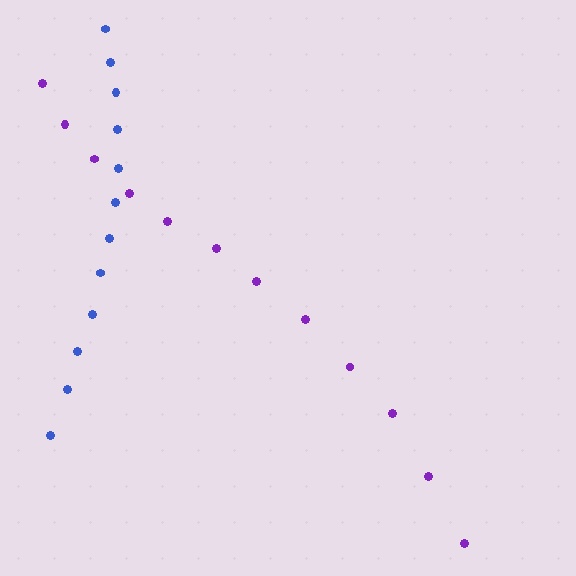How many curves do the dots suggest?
There are 2 distinct paths.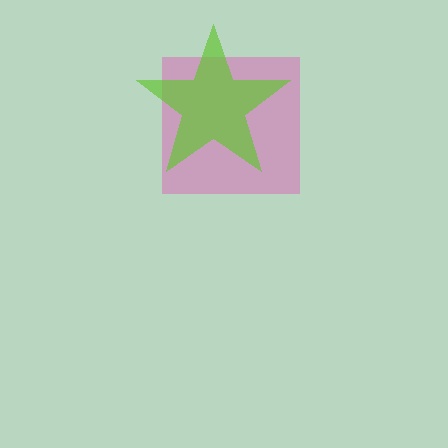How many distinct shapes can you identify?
There are 2 distinct shapes: a pink square, a lime star.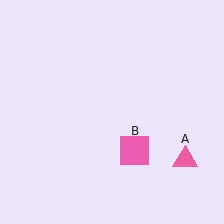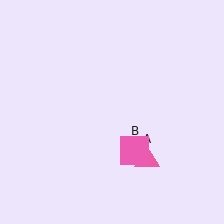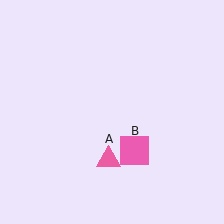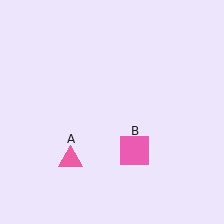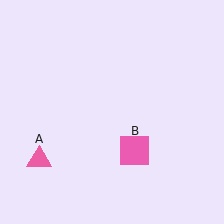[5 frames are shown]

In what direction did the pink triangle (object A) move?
The pink triangle (object A) moved left.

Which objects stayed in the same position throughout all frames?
Pink square (object B) remained stationary.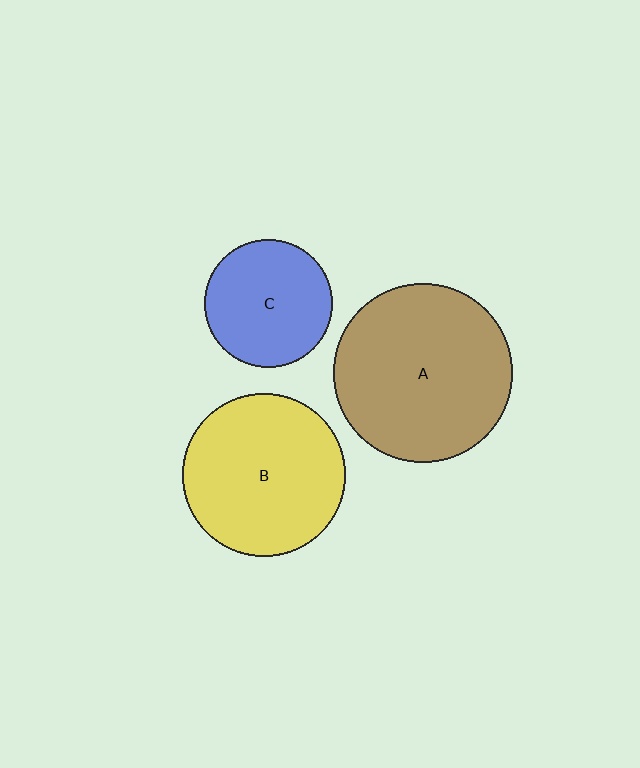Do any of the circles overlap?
No, none of the circles overlap.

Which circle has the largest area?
Circle A (brown).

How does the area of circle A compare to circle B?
Approximately 1.2 times.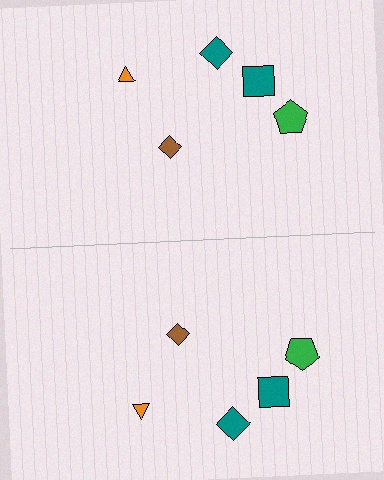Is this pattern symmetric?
Yes, this pattern has bilateral (reflection) symmetry.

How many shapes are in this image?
There are 10 shapes in this image.